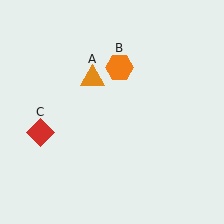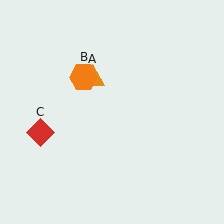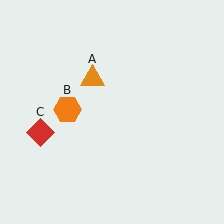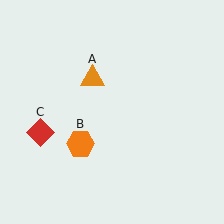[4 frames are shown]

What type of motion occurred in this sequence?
The orange hexagon (object B) rotated counterclockwise around the center of the scene.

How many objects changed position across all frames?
1 object changed position: orange hexagon (object B).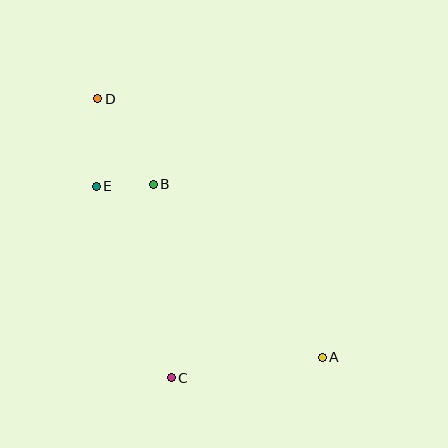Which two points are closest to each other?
Points B and E are closest to each other.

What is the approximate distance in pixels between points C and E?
The distance between C and E is approximately 206 pixels.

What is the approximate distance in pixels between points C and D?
The distance between C and D is approximately 288 pixels.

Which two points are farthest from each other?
Points A and D are farthest from each other.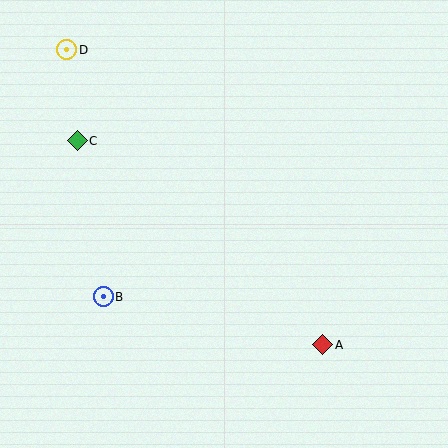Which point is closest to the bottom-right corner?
Point A is closest to the bottom-right corner.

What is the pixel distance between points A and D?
The distance between A and D is 391 pixels.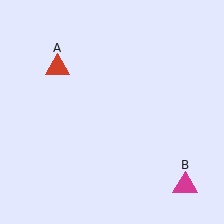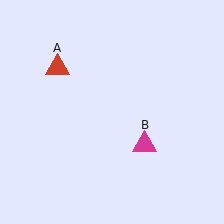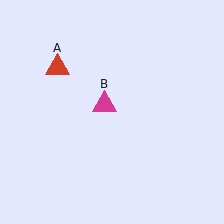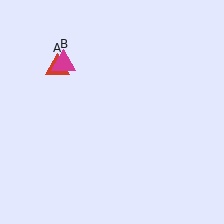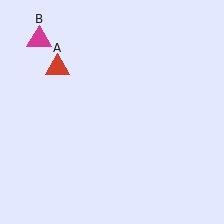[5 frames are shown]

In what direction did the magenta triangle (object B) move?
The magenta triangle (object B) moved up and to the left.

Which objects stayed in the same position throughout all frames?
Red triangle (object A) remained stationary.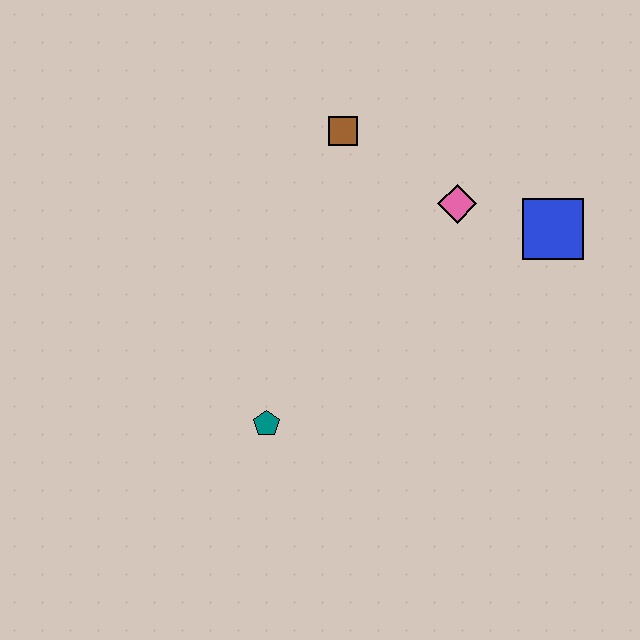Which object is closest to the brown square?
The pink diamond is closest to the brown square.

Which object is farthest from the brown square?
The teal pentagon is farthest from the brown square.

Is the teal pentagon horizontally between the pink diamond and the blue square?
No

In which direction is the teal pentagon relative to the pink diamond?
The teal pentagon is below the pink diamond.